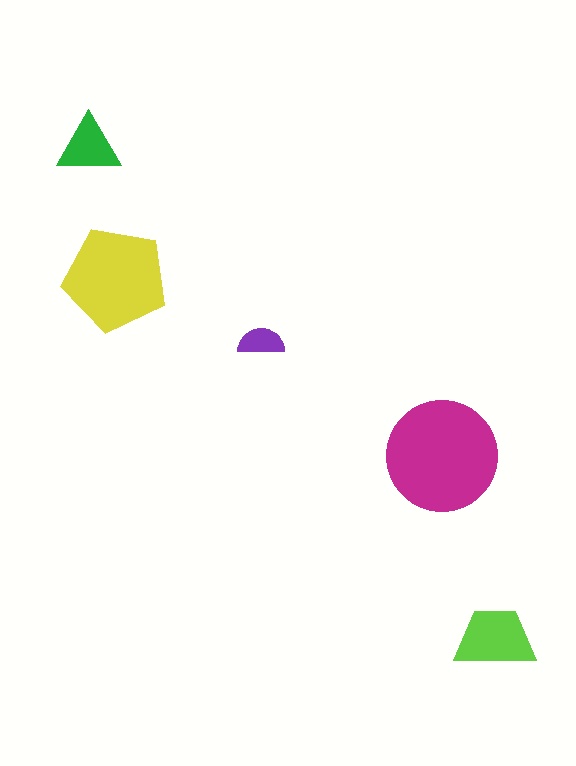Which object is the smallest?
The purple semicircle.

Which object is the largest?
The magenta circle.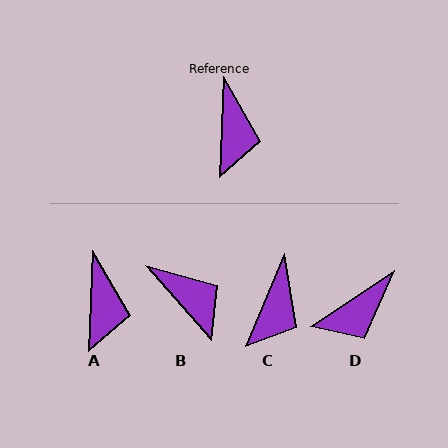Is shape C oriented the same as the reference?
No, it is off by about 20 degrees.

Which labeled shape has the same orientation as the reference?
A.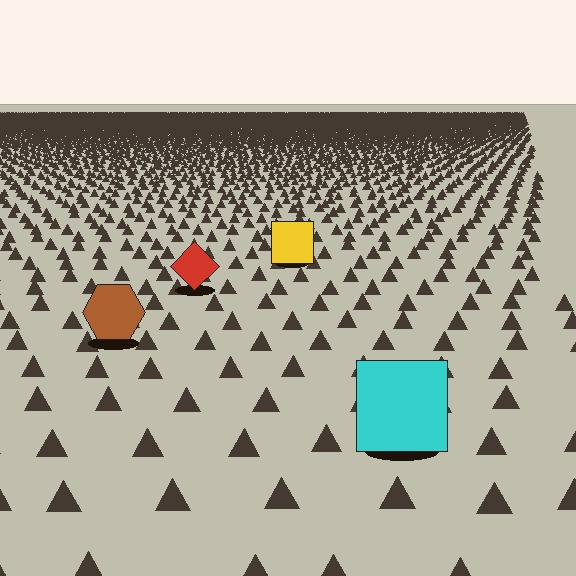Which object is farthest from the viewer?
The yellow square is farthest from the viewer. It appears smaller and the ground texture around it is denser.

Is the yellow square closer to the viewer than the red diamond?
No. The red diamond is closer — you can tell from the texture gradient: the ground texture is coarser near it.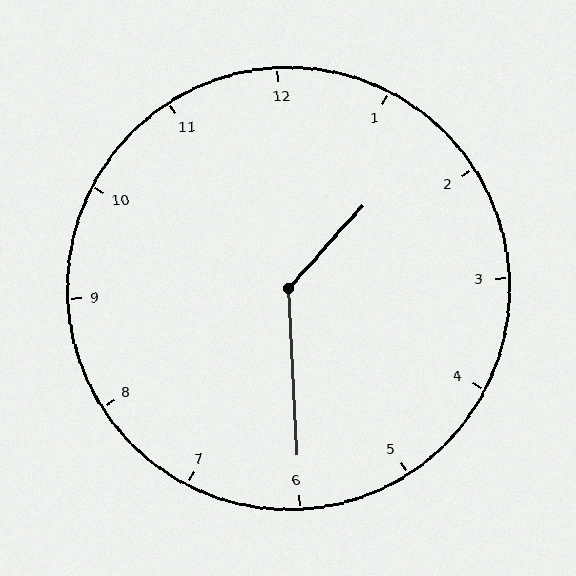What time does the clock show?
1:30.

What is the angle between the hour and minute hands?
Approximately 135 degrees.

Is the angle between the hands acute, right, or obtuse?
It is obtuse.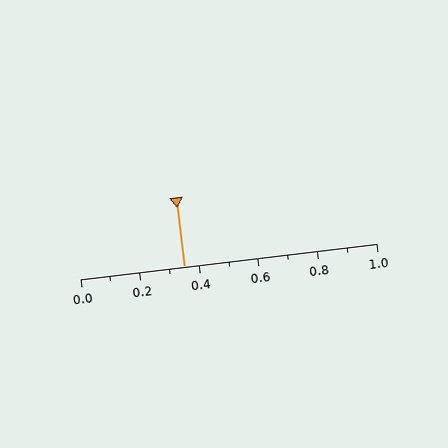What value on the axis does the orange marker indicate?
The marker indicates approximately 0.35.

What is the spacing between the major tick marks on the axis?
The major ticks are spaced 0.2 apart.